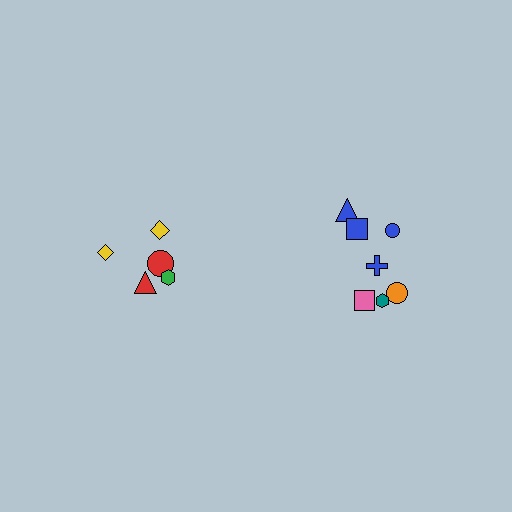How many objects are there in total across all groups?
There are 12 objects.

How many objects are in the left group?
There are 5 objects.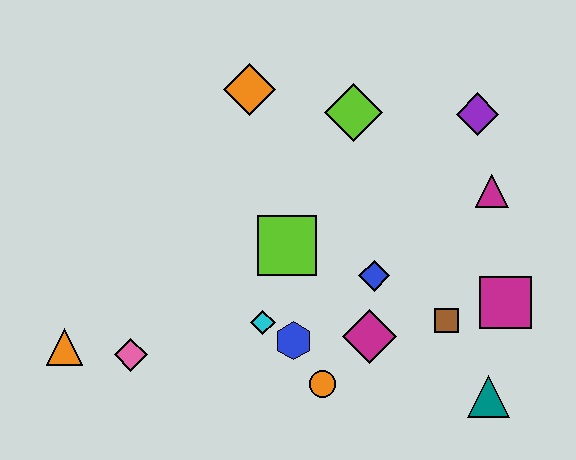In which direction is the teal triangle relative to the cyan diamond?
The teal triangle is to the right of the cyan diamond.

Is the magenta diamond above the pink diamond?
Yes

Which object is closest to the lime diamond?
The orange diamond is closest to the lime diamond.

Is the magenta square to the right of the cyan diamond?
Yes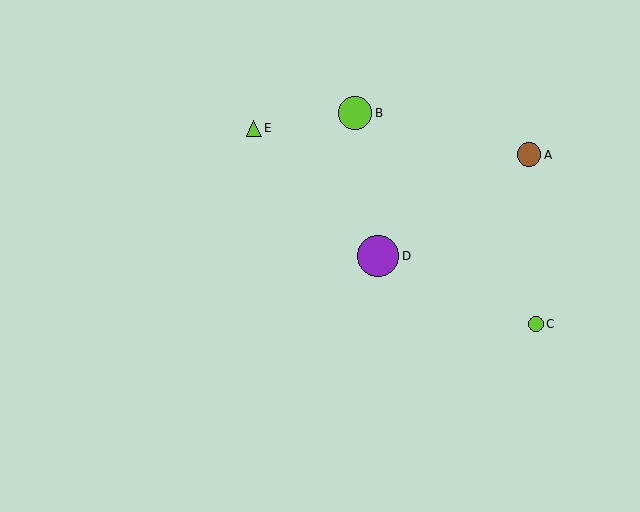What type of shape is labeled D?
Shape D is a purple circle.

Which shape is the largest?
The purple circle (labeled D) is the largest.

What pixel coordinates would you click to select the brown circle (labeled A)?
Click at (529, 155) to select the brown circle A.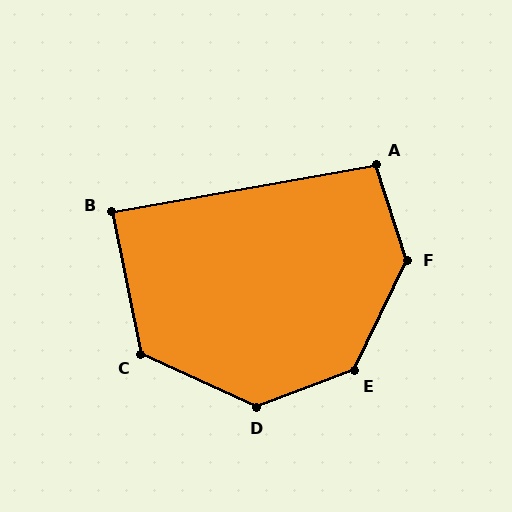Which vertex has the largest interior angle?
F, at approximately 137 degrees.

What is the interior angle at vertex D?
Approximately 135 degrees (obtuse).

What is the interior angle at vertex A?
Approximately 98 degrees (obtuse).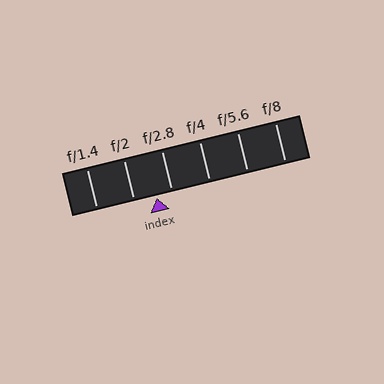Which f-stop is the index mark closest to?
The index mark is closest to f/2.8.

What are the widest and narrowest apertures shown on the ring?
The widest aperture shown is f/1.4 and the narrowest is f/8.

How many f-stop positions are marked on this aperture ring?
There are 6 f-stop positions marked.